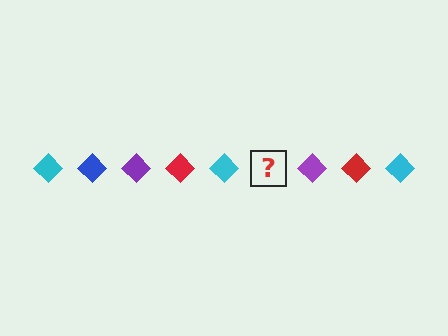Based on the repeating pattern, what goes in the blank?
The blank should be a blue diamond.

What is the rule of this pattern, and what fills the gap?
The rule is that the pattern cycles through cyan, blue, purple, red diamonds. The gap should be filled with a blue diamond.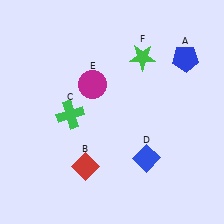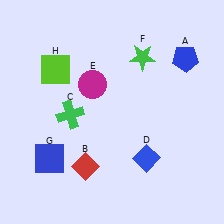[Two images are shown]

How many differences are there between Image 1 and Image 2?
There are 2 differences between the two images.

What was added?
A blue square (G), a lime square (H) were added in Image 2.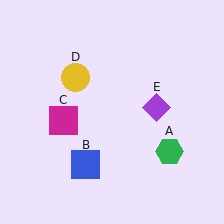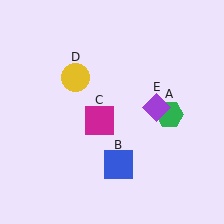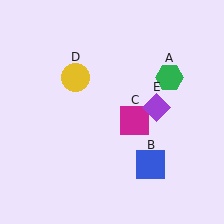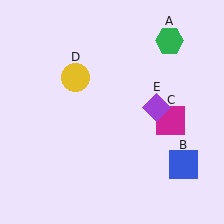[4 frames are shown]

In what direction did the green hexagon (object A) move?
The green hexagon (object A) moved up.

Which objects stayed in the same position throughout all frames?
Yellow circle (object D) and purple diamond (object E) remained stationary.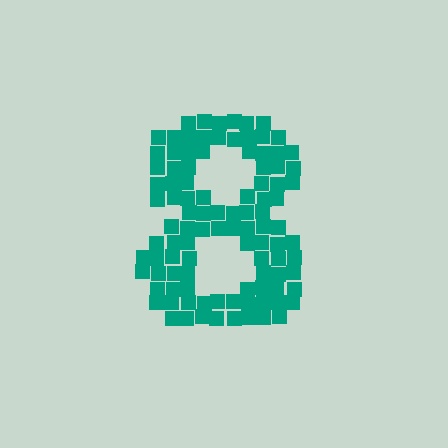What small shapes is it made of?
It is made of small squares.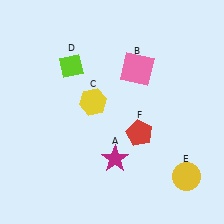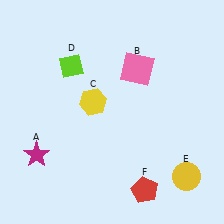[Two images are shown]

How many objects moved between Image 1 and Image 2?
2 objects moved between the two images.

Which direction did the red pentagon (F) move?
The red pentagon (F) moved down.